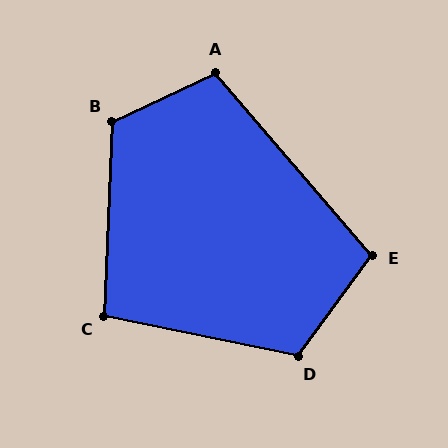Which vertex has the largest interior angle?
B, at approximately 118 degrees.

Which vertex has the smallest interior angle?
C, at approximately 99 degrees.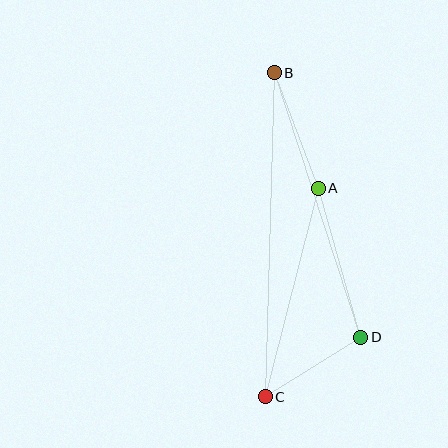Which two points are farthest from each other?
Points B and C are farthest from each other.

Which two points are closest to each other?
Points C and D are closest to each other.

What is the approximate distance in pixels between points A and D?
The distance between A and D is approximately 155 pixels.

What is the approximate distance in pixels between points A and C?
The distance between A and C is approximately 215 pixels.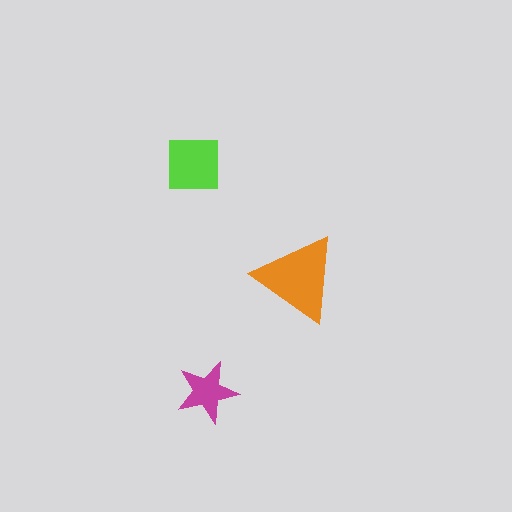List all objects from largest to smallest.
The orange triangle, the lime square, the magenta star.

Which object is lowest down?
The magenta star is bottommost.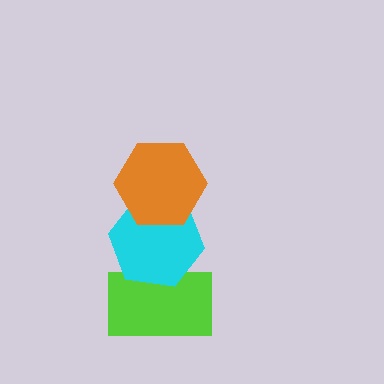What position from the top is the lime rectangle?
The lime rectangle is 3rd from the top.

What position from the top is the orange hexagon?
The orange hexagon is 1st from the top.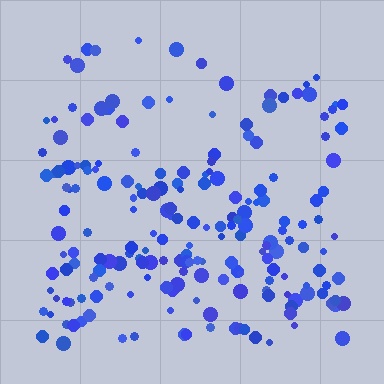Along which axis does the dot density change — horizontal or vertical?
Vertical.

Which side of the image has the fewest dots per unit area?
The top.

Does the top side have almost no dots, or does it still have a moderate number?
Still a moderate number, just noticeably fewer than the bottom.